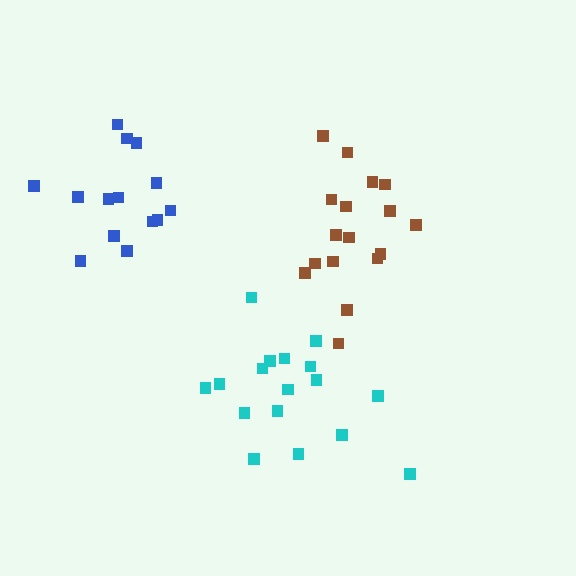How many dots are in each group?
Group 1: 17 dots, Group 2: 17 dots, Group 3: 14 dots (48 total).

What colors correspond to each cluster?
The clusters are colored: brown, cyan, blue.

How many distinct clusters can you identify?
There are 3 distinct clusters.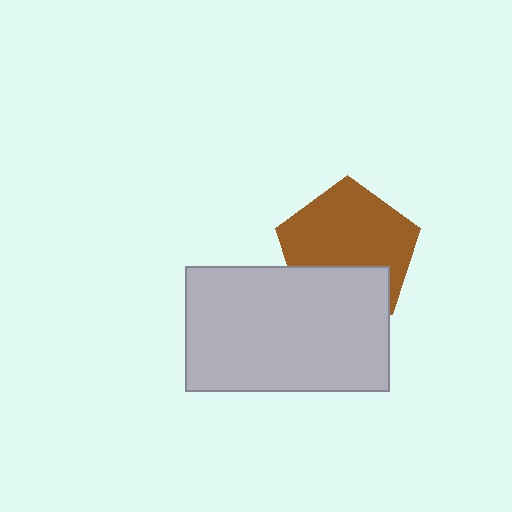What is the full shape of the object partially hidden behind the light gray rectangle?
The partially hidden object is a brown pentagon.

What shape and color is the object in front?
The object in front is a light gray rectangle.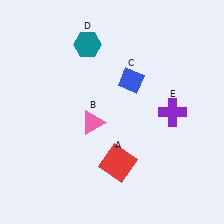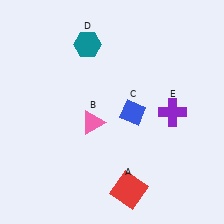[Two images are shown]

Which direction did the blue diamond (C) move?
The blue diamond (C) moved down.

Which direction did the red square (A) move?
The red square (A) moved down.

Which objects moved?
The objects that moved are: the red square (A), the blue diamond (C).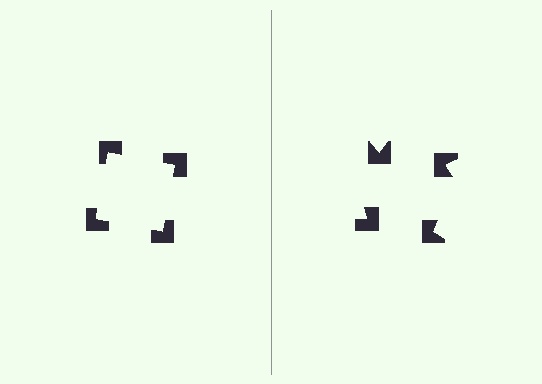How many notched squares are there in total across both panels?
8 — 4 on each side.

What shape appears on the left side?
An illusory square.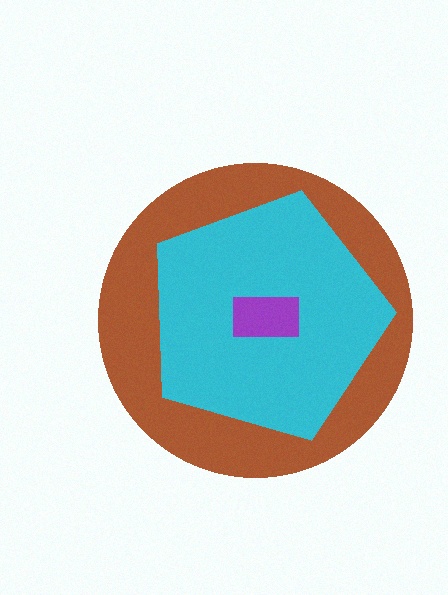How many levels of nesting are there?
3.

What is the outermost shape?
The brown circle.